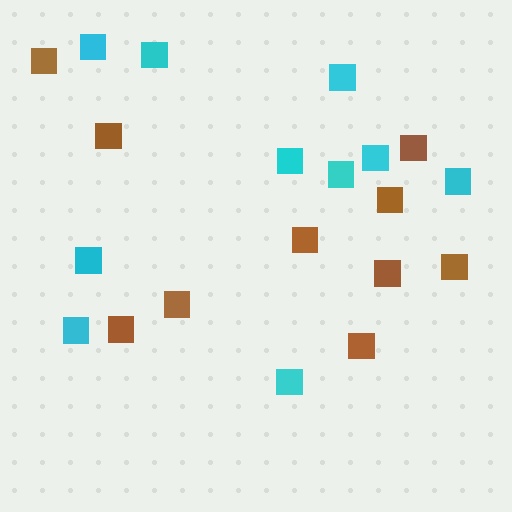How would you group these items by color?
There are 2 groups: one group of brown squares (10) and one group of cyan squares (10).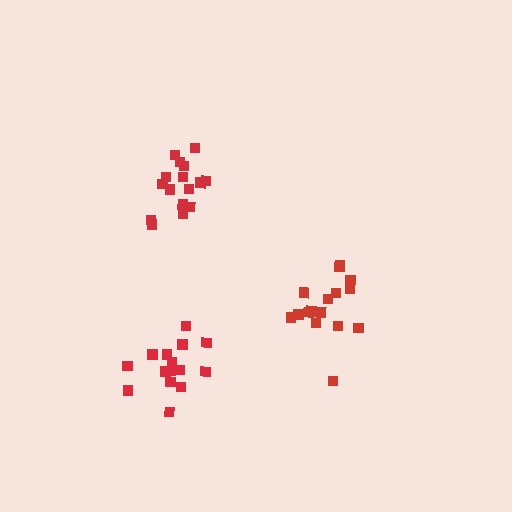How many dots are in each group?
Group 1: 16 dots, Group 2: 16 dots, Group 3: 15 dots (47 total).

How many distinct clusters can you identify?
There are 3 distinct clusters.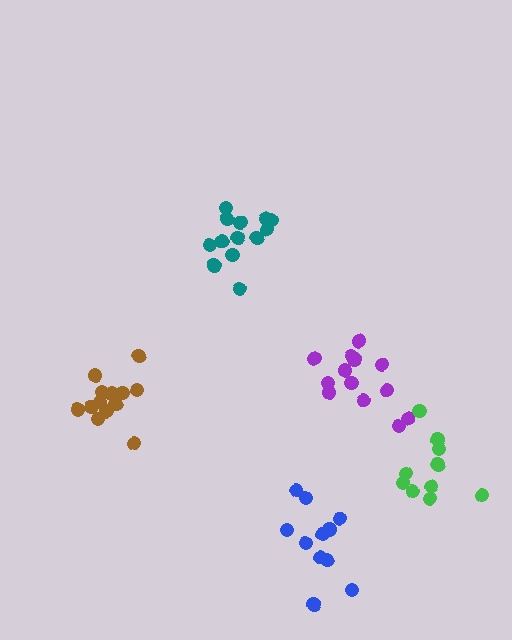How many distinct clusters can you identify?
There are 5 distinct clusters.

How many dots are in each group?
Group 1: 11 dots, Group 2: 13 dots, Group 3: 14 dots, Group 4: 13 dots, Group 5: 11 dots (62 total).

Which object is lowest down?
The blue cluster is bottommost.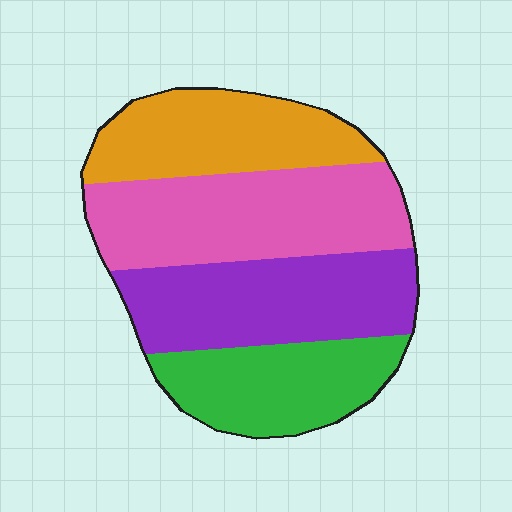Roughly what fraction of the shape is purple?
Purple takes up about one quarter (1/4) of the shape.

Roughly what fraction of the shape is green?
Green takes up about one fifth (1/5) of the shape.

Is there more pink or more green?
Pink.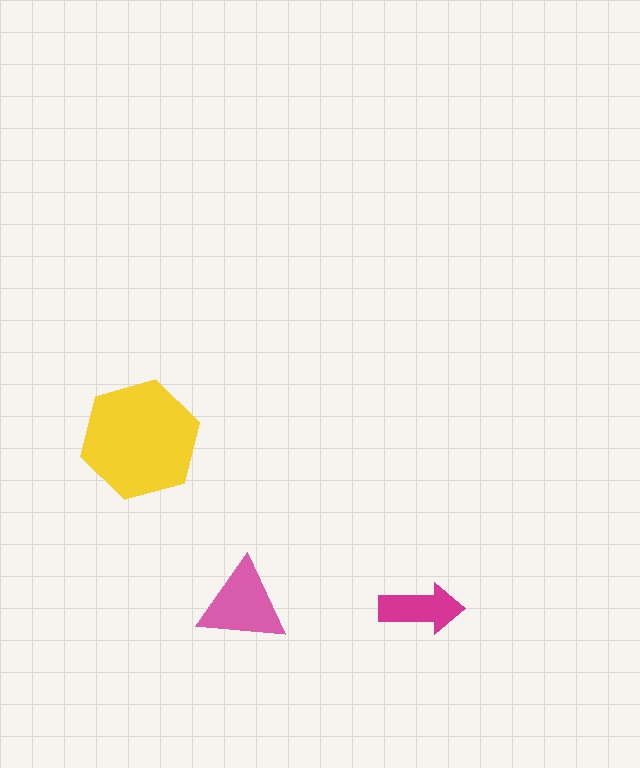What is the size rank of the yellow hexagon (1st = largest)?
1st.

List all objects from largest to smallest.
The yellow hexagon, the pink triangle, the magenta arrow.